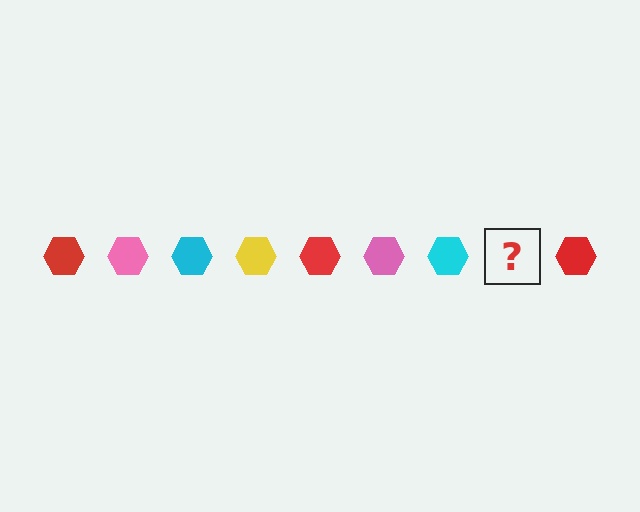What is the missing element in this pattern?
The missing element is a yellow hexagon.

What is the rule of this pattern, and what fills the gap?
The rule is that the pattern cycles through red, pink, cyan, yellow hexagons. The gap should be filled with a yellow hexagon.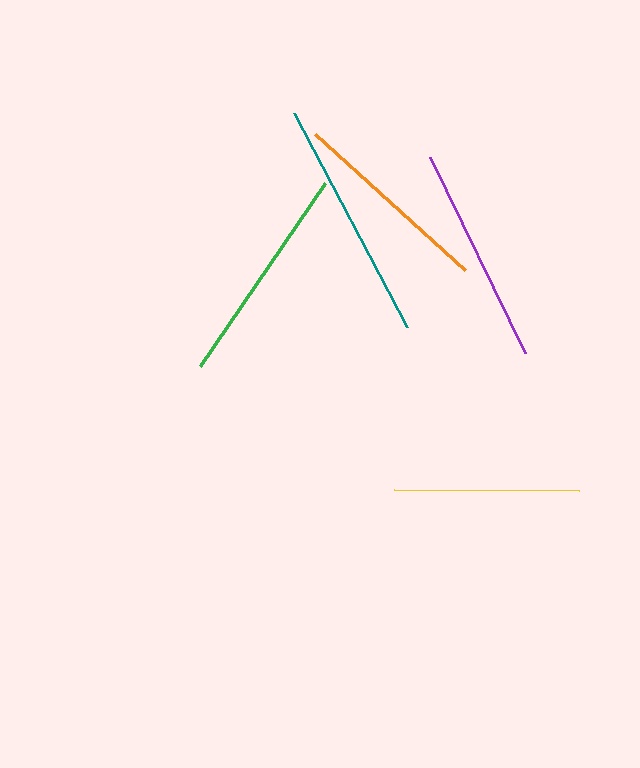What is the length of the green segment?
The green segment is approximately 221 pixels long.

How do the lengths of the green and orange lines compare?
The green and orange lines are approximately the same length.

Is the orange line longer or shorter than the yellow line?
The orange line is longer than the yellow line.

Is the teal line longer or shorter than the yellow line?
The teal line is longer than the yellow line.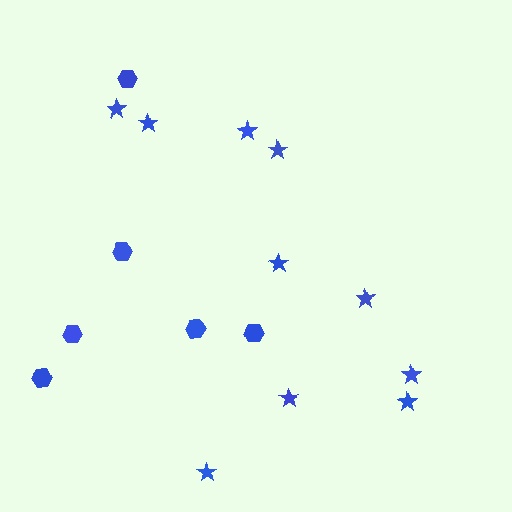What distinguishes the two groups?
There are 2 groups: one group of stars (10) and one group of hexagons (6).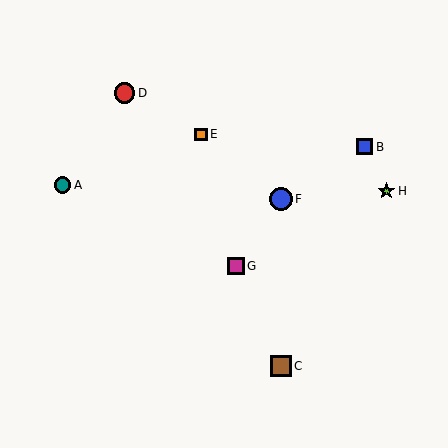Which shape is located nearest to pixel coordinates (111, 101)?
The red circle (labeled D) at (125, 93) is nearest to that location.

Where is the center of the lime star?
The center of the lime star is at (386, 191).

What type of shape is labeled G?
Shape G is a magenta square.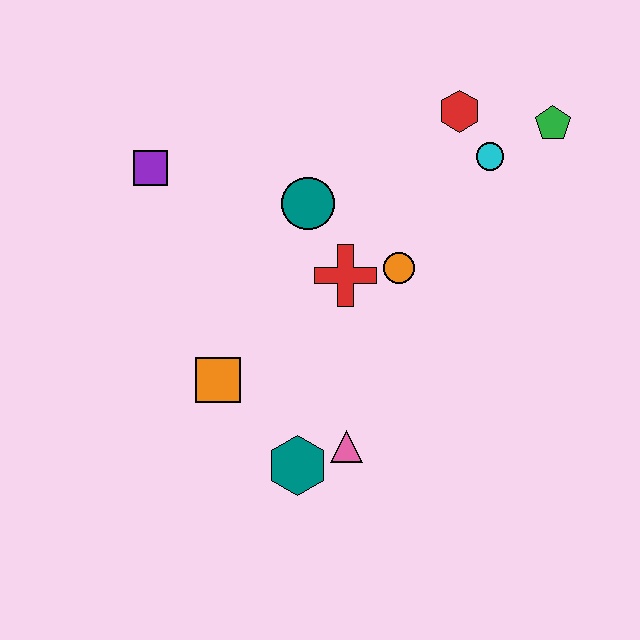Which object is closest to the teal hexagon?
The pink triangle is closest to the teal hexagon.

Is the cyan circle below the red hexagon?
Yes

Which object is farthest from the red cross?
The green pentagon is farthest from the red cross.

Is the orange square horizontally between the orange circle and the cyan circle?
No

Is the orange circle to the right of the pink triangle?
Yes